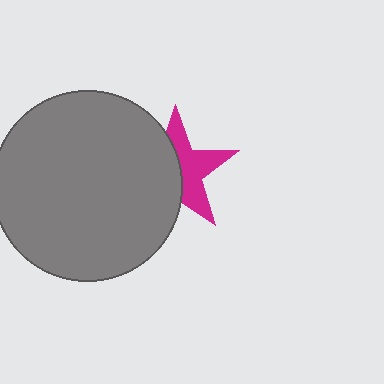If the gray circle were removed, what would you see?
You would see the complete magenta star.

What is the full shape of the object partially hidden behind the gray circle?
The partially hidden object is a magenta star.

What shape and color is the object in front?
The object in front is a gray circle.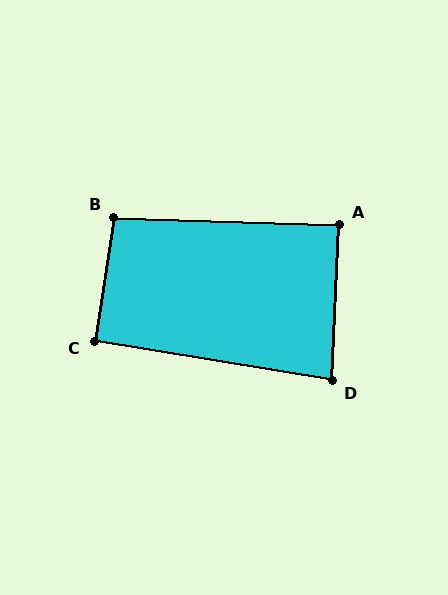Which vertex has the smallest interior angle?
D, at approximately 83 degrees.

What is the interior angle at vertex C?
Approximately 91 degrees (approximately right).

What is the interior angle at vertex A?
Approximately 89 degrees (approximately right).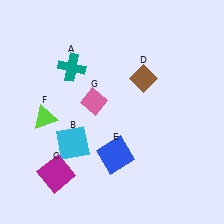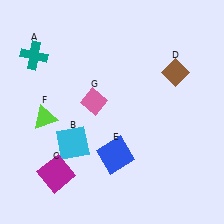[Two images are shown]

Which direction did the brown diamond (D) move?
The brown diamond (D) moved right.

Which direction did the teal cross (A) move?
The teal cross (A) moved left.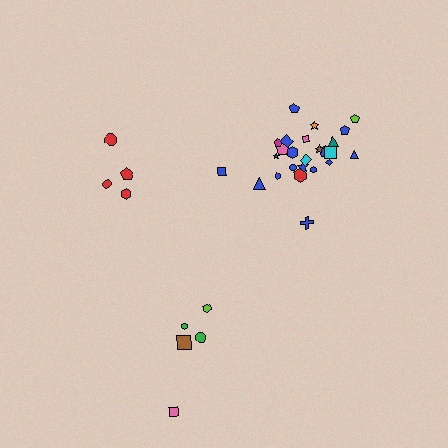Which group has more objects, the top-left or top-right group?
The top-right group.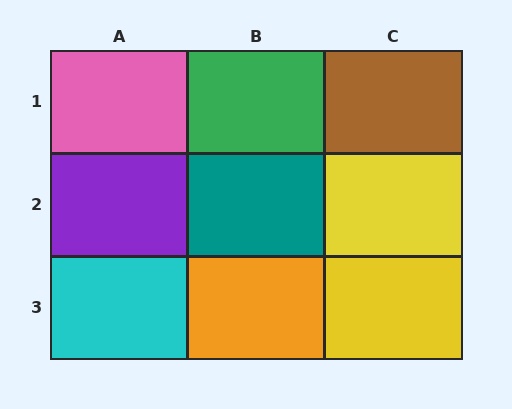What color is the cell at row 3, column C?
Yellow.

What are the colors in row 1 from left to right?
Pink, green, brown.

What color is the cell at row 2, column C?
Yellow.